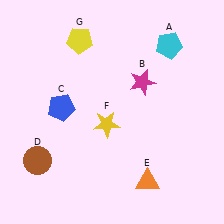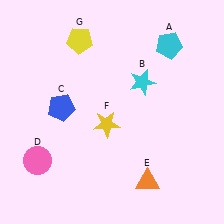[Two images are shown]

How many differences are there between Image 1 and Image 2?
There are 2 differences between the two images.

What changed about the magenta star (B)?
In Image 1, B is magenta. In Image 2, it changed to cyan.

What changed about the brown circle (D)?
In Image 1, D is brown. In Image 2, it changed to pink.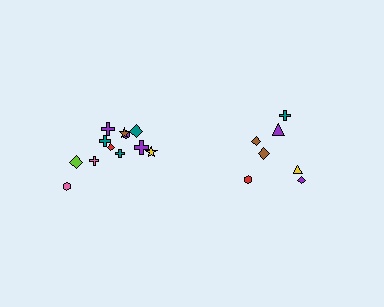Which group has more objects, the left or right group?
The left group.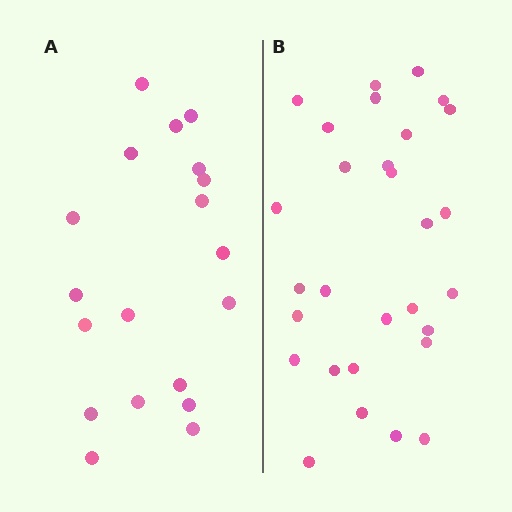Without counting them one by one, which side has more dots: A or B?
Region B (the right region) has more dots.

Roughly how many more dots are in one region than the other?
Region B has roughly 10 or so more dots than region A.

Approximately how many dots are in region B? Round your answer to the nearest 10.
About 30 dots. (The exact count is 29, which rounds to 30.)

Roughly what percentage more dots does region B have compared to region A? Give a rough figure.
About 55% more.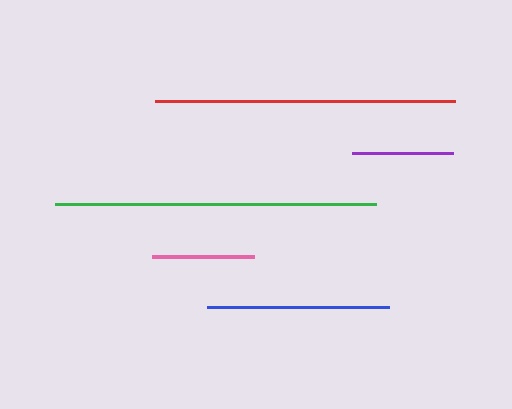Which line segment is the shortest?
The purple line is the shortest at approximately 101 pixels.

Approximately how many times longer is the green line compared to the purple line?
The green line is approximately 3.2 times the length of the purple line.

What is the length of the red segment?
The red segment is approximately 300 pixels long.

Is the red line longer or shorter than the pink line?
The red line is longer than the pink line.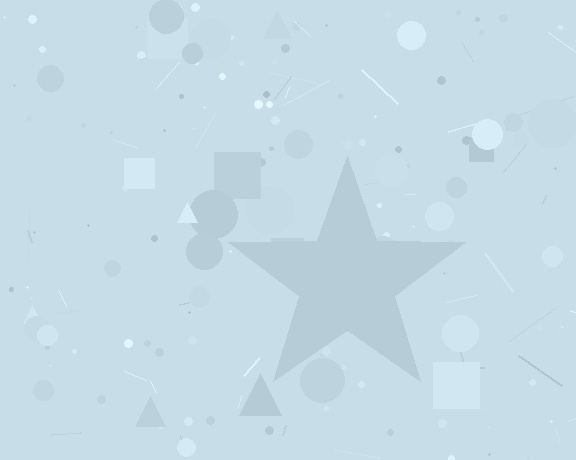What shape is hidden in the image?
A star is hidden in the image.